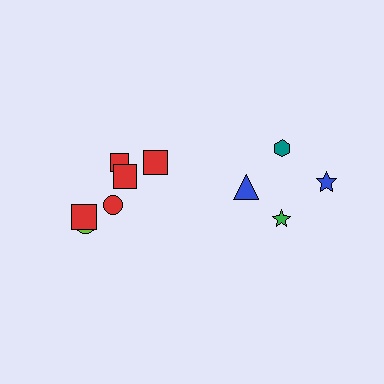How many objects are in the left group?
There are 6 objects.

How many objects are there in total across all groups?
There are 10 objects.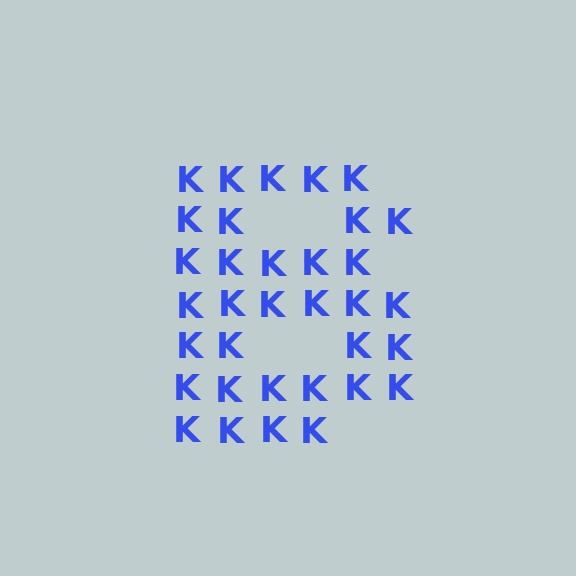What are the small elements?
The small elements are letter K's.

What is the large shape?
The large shape is the letter B.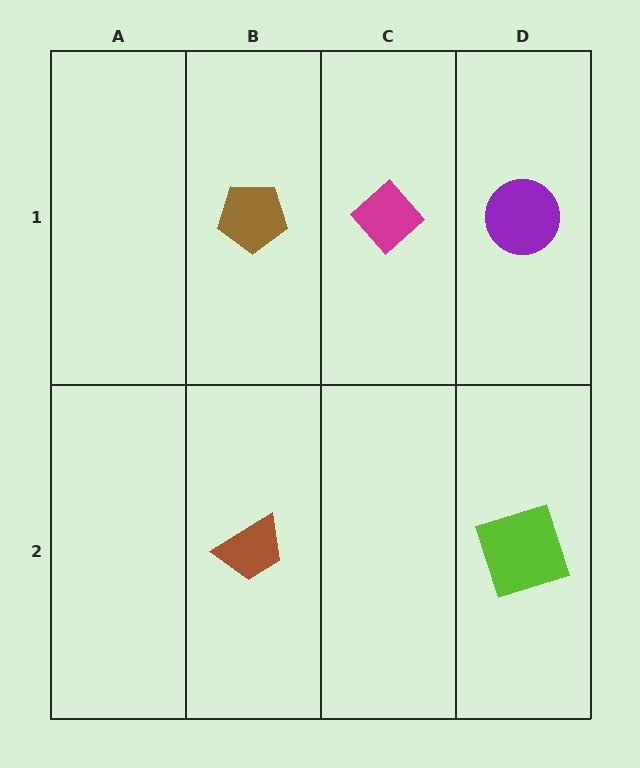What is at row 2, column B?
A brown trapezoid.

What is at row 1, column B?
A brown pentagon.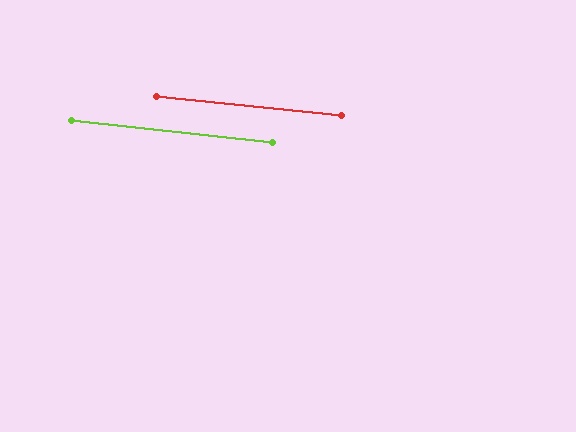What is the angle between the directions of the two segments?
Approximately 0 degrees.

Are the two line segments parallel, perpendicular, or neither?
Parallel — their directions differ by only 0.4°.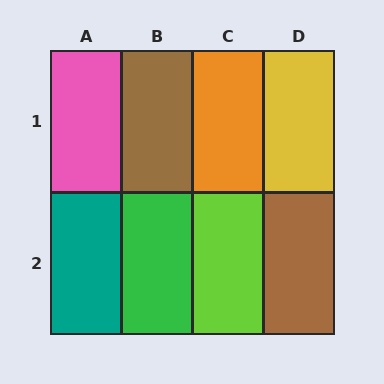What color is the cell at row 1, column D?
Yellow.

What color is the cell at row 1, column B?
Brown.